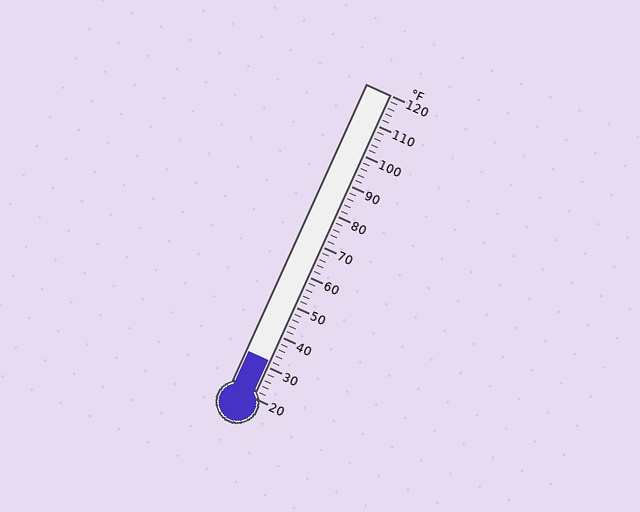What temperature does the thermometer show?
The thermometer shows approximately 32°F.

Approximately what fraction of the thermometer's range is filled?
The thermometer is filled to approximately 10% of its range.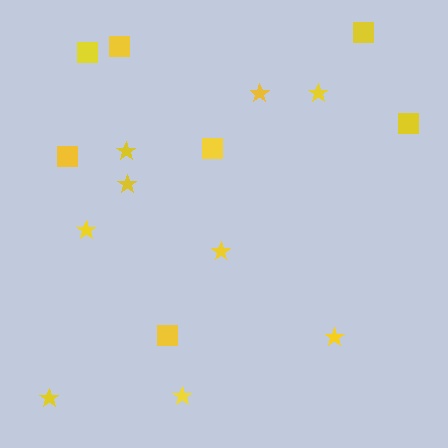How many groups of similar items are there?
There are 2 groups: one group of stars (9) and one group of squares (7).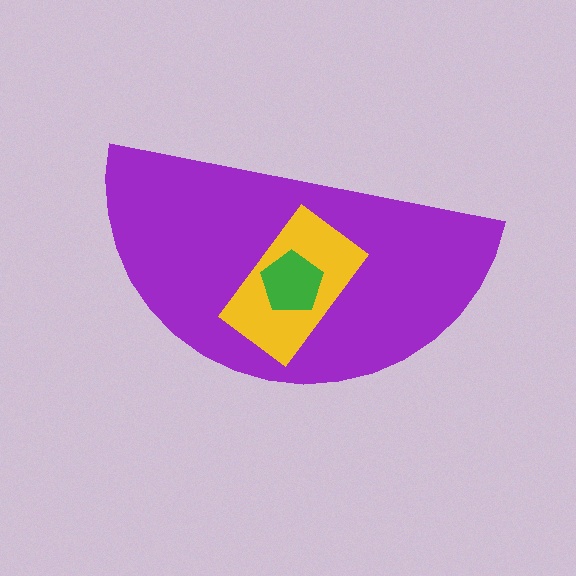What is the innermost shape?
The green pentagon.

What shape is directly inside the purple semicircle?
The yellow rectangle.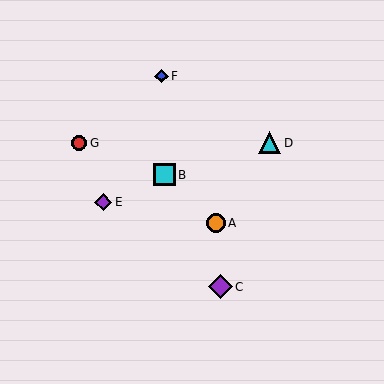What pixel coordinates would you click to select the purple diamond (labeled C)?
Click at (220, 287) to select the purple diamond C.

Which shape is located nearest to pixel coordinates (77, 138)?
The red circle (labeled G) at (79, 143) is nearest to that location.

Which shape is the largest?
The purple diamond (labeled C) is the largest.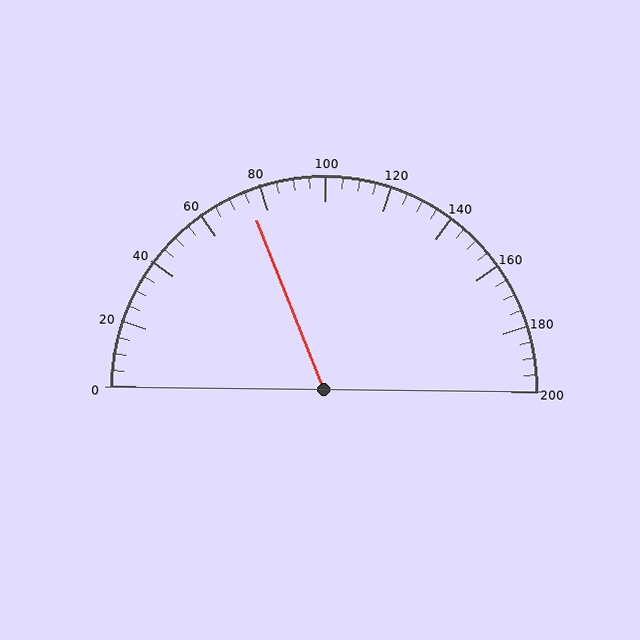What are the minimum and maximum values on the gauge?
The gauge ranges from 0 to 200.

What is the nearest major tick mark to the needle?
The nearest major tick mark is 80.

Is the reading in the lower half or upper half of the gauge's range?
The reading is in the lower half of the range (0 to 200).